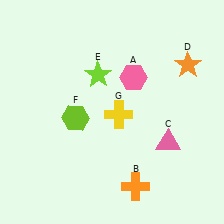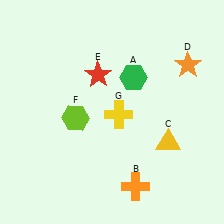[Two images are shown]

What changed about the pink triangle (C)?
In Image 1, C is pink. In Image 2, it changed to yellow.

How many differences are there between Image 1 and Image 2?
There are 3 differences between the two images.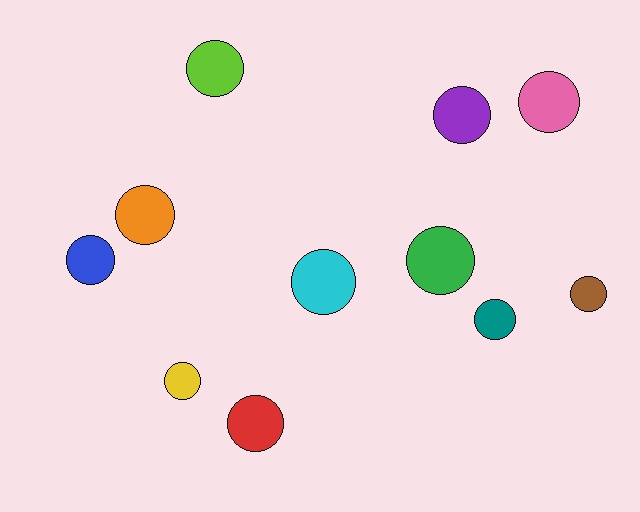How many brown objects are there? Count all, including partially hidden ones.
There is 1 brown object.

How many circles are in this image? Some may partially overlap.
There are 11 circles.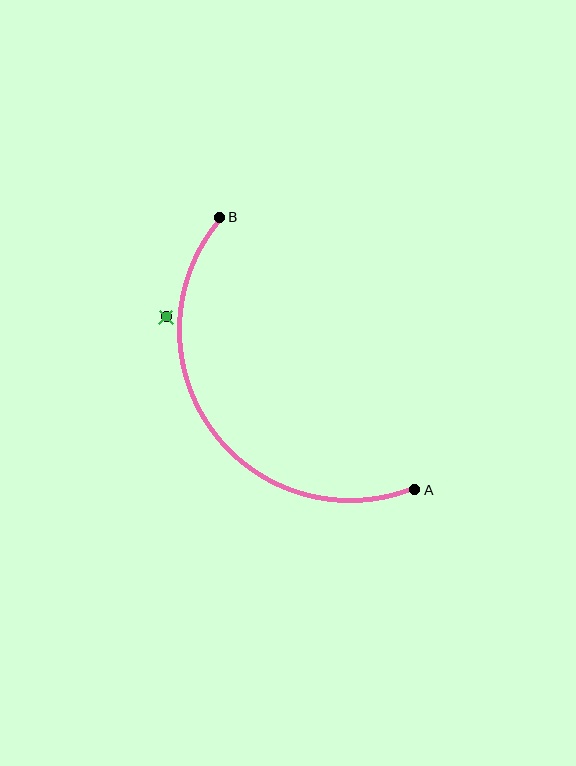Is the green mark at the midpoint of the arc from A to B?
No — the green mark does not lie on the arc at all. It sits slightly outside the curve.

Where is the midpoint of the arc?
The arc midpoint is the point on the curve farthest from the straight line joining A and B. It sits below and to the left of that line.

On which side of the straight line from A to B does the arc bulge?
The arc bulges below and to the left of the straight line connecting A and B.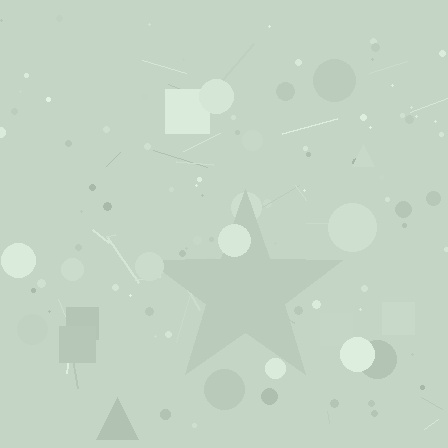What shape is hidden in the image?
A star is hidden in the image.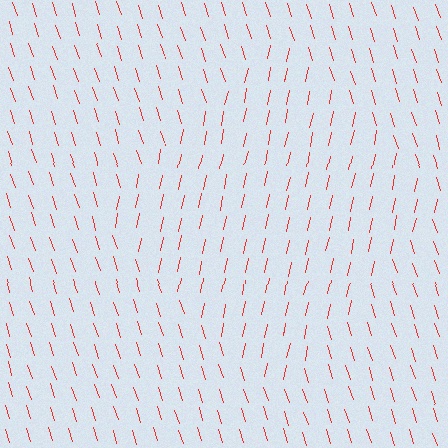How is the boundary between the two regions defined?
The boundary is defined purely by a change in line orientation (approximately 30 degrees difference). All lines are the same color and thickness.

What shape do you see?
I see a diamond.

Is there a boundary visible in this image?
Yes, there is a texture boundary formed by a change in line orientation.